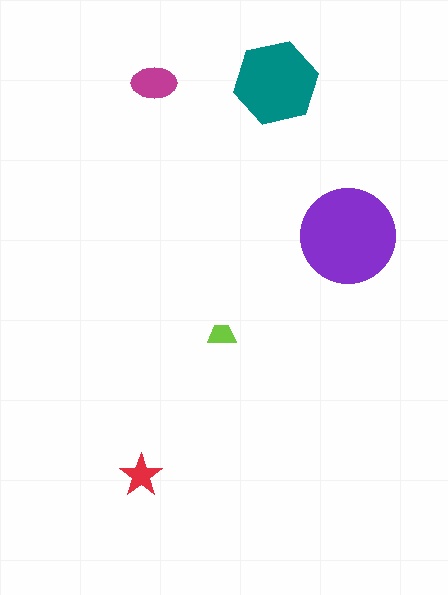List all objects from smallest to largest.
The lime trapezoid, the red star, the magenta ellipse, the teal hexagon, the purple circle.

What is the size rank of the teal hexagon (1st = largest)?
2nd.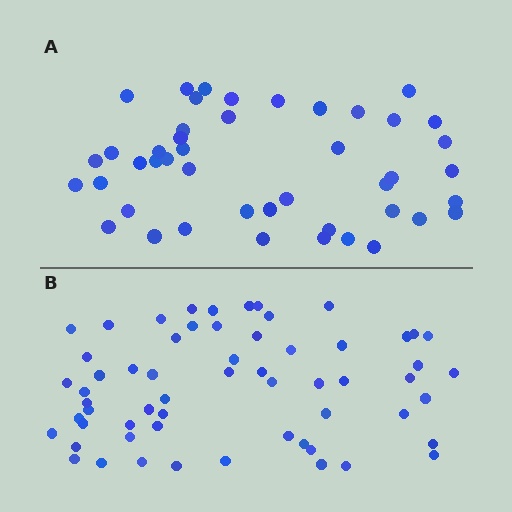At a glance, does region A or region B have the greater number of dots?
Region B (the bottom region) has more dots.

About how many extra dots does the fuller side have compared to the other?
Region B has approximately 15 more dots than region A.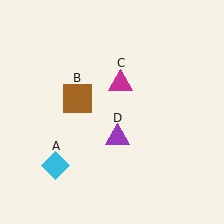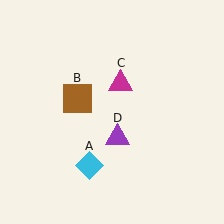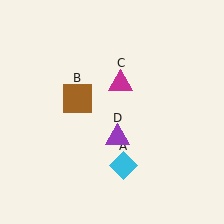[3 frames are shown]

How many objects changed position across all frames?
1 object changed position: cyan diamond (object A).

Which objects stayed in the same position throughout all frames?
Brown square (object B) and magenta triangle (object C) and purple triangle (object D) remained stationary.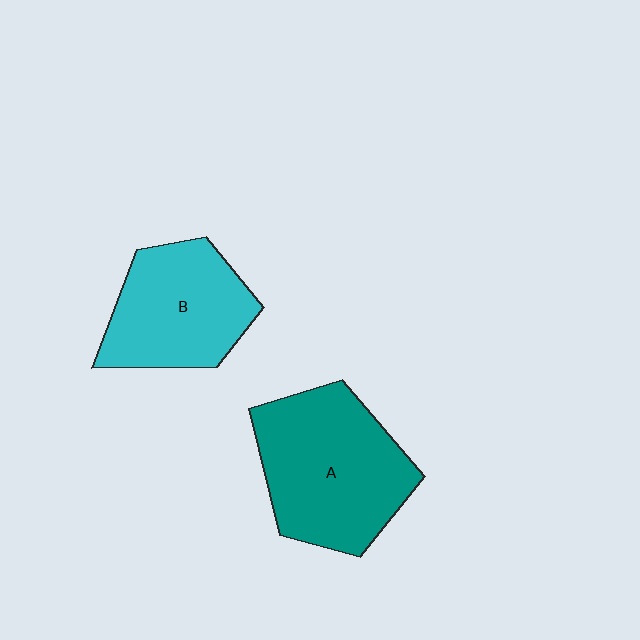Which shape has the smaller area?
Shape B (cyan).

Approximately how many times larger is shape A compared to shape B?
Approximately 1.3 times.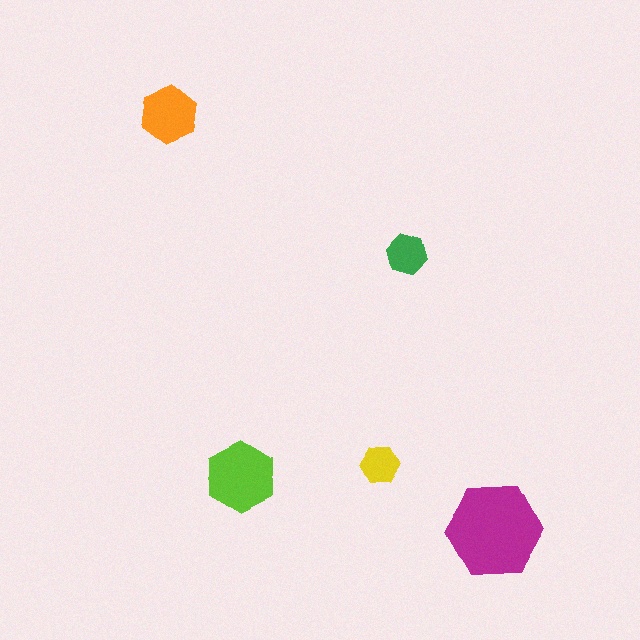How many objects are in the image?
There are 5 objects in the image.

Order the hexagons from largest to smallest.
the magenta one, the lime one, the orange one, the green one, the yellow one.